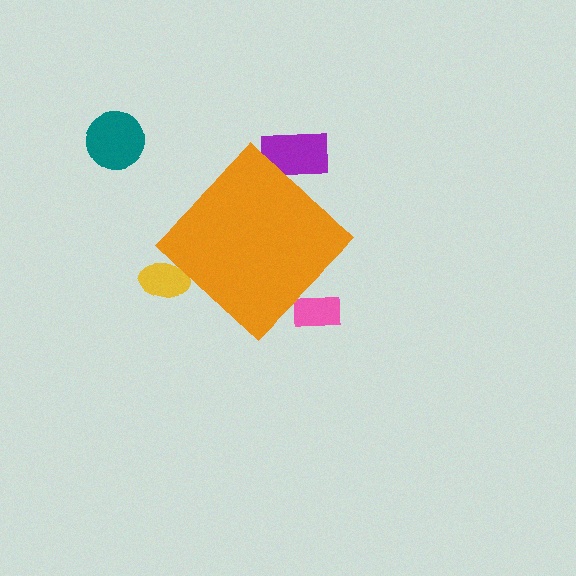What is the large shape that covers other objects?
An orange diamond.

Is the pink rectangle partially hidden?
Yes, the pink rectangle is partially hidden behind the orange diamond.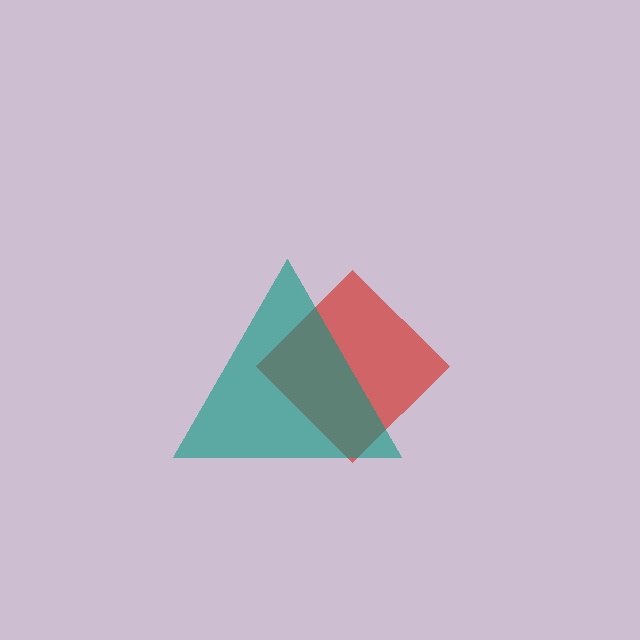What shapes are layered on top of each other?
The layered shapes are: a red diamond, a teal triangle.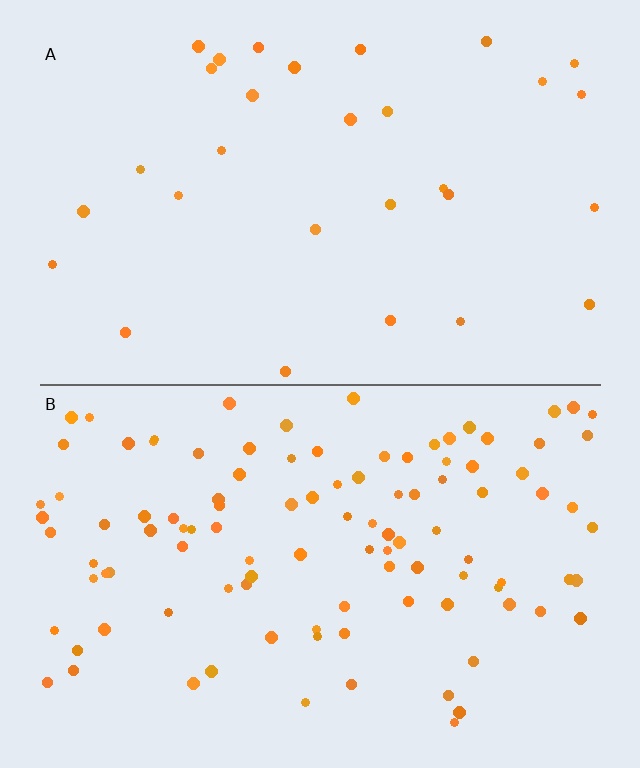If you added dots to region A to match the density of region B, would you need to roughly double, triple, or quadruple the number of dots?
Approximately quadruple.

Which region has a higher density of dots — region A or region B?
B (the bottom).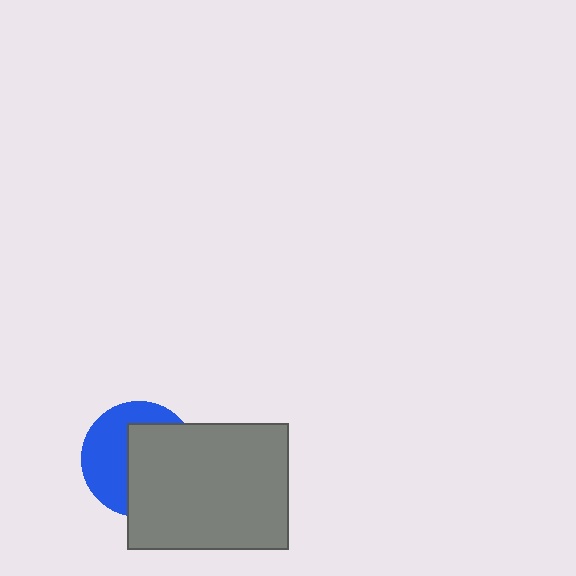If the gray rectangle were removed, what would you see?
You would see the complete blue circle.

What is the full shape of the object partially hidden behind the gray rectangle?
The partially hidden object is a blue circle.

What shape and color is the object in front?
The object in front is a gray rectangle.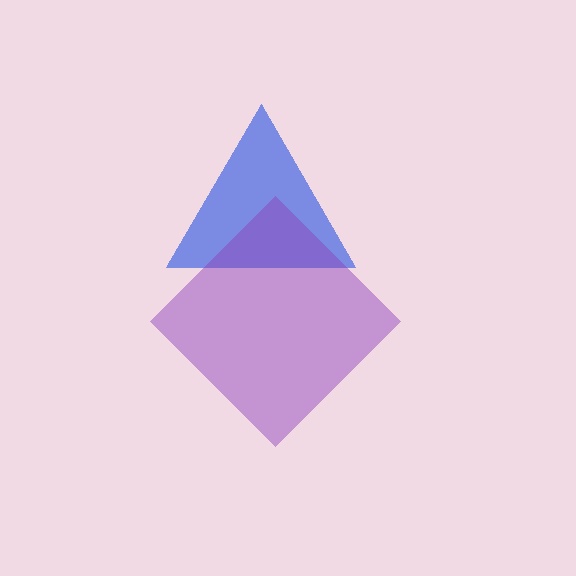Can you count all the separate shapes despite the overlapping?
Yes, there are 2 separate shapes.